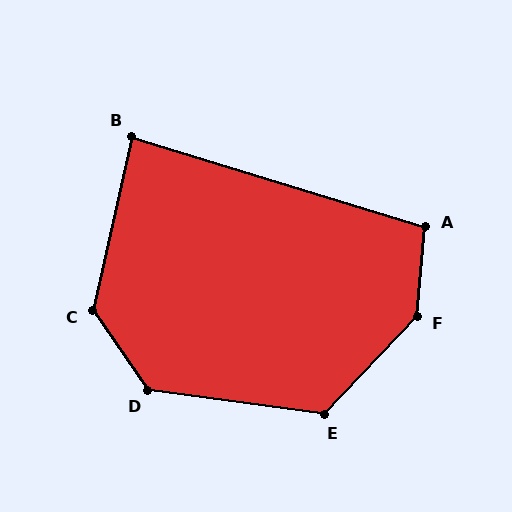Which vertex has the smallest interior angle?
B, at approximately 86 degrees.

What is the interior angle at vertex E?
Approximately 126 degrees (obtuse).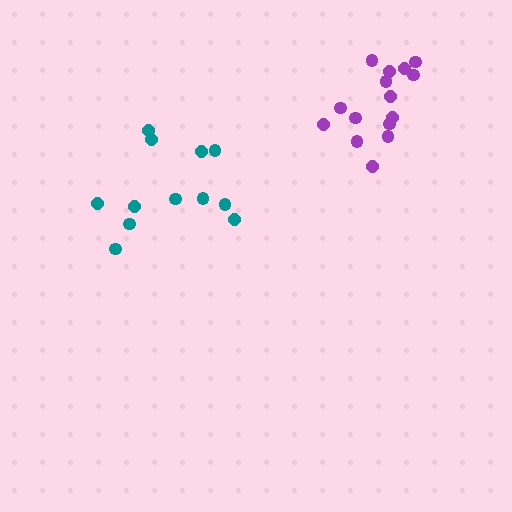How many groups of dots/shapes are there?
There are 2 groups.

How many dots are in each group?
Group 1: 15 dots, Group 2: 12 dots (27 total).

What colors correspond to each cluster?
The clusters are colored: purple, teal.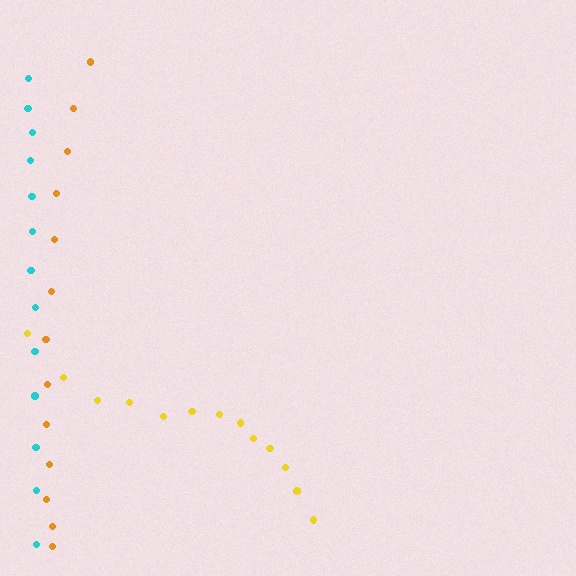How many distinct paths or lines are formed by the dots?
There are 3 distinct paths.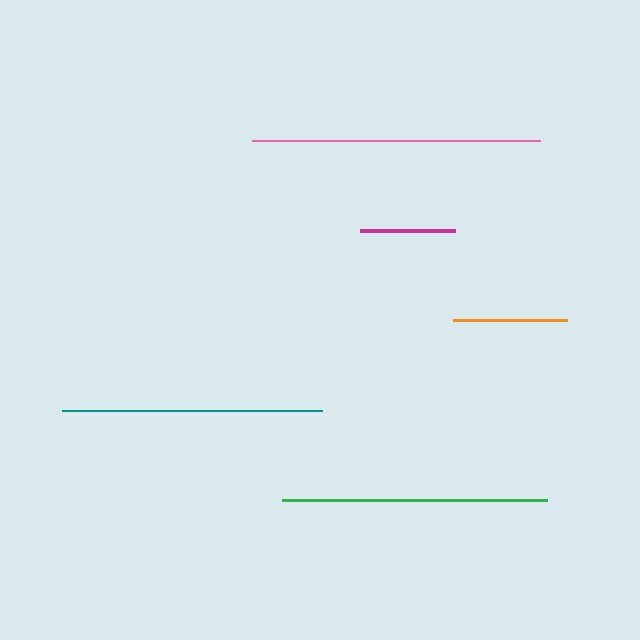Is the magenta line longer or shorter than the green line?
The green line is longer than the magenta line.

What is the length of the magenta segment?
The magenta segment is approximately 95 pixels long.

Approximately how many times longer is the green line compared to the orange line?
The green line is approximately 2.3 times the length of the orange line.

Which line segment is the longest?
The pink line is the longest at approximately 288 pixels.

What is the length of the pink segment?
The pink segment is approximately 288 pixels long.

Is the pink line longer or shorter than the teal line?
The pink line is longer than the teal line.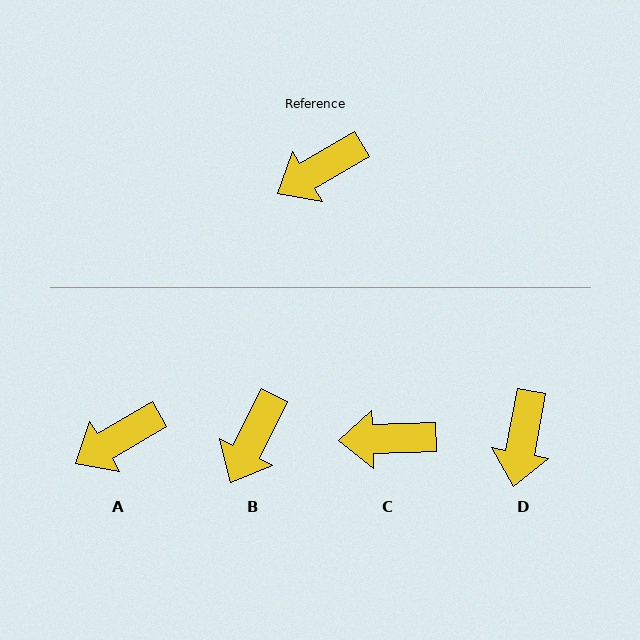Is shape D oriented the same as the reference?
No, it is off by about 49 degrees.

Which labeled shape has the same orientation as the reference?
A.